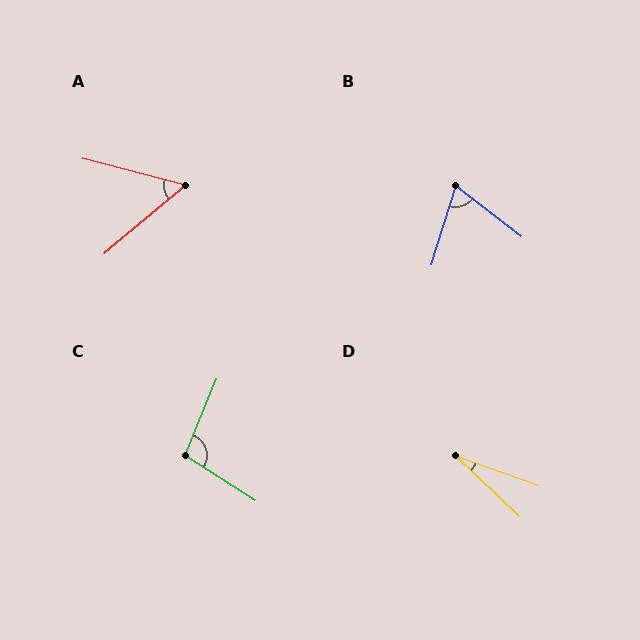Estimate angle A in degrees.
Approximately 55 degrees.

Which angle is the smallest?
D, at approximately 24 degrees.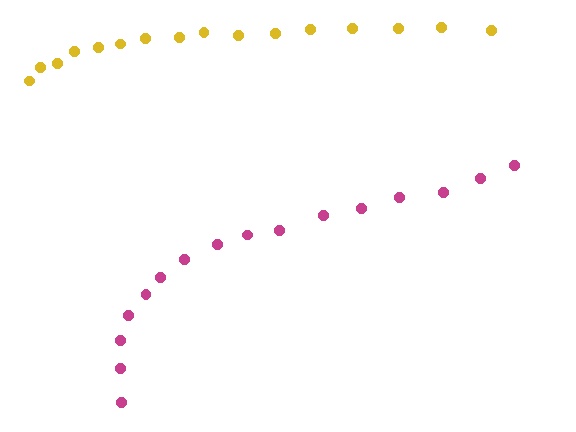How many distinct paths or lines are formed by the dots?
There are 2 distinct paths.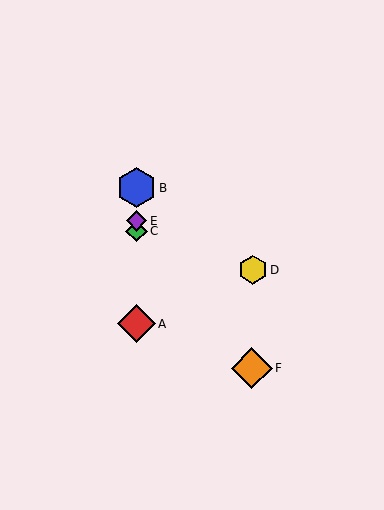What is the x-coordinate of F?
Object F is at x≈252.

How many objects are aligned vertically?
4 objects (A, B, C, E) are aligned vertically.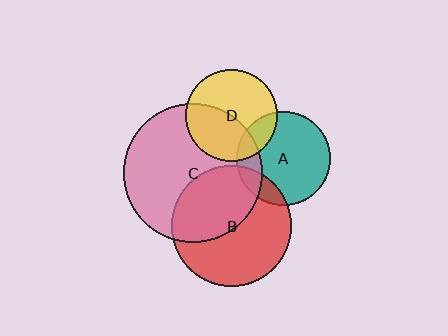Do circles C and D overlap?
Yes.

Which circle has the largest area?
Circle C (pink).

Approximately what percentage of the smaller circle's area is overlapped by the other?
Approximately 45%.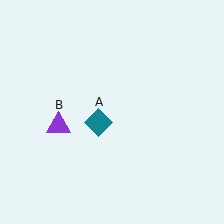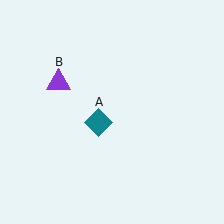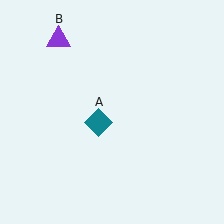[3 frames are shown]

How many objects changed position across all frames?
1 object changed position: purple triangle (object B).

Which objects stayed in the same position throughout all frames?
Teal diamond (object A) remained stationary.